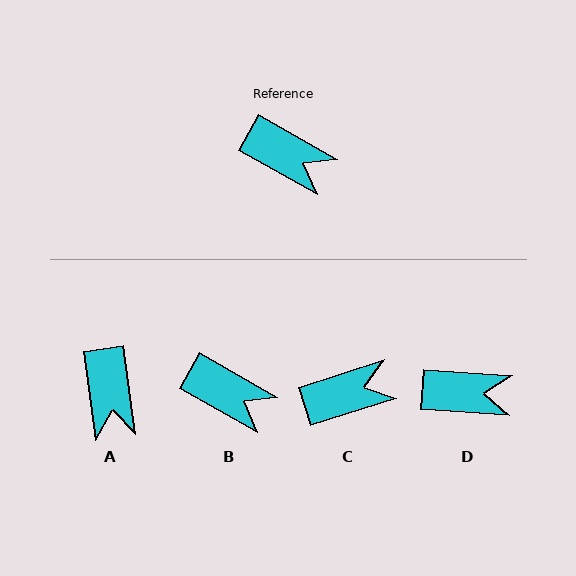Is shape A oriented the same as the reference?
No, it is off by about 52 degrees.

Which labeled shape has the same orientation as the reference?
B.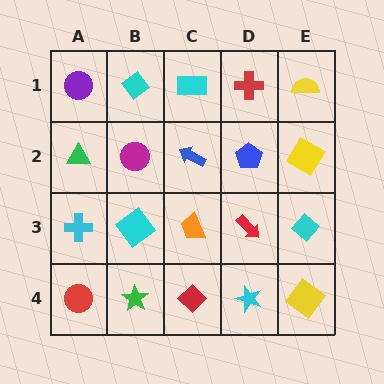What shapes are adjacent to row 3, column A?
A green triangle (row 2, column A), a red circle (row 4, column A), a cyan diamond (row 3, column B).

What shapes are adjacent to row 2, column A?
A purple circle (row 1, column A), a cyan cross (row 3, column A), a magenta circle (row 2, column B).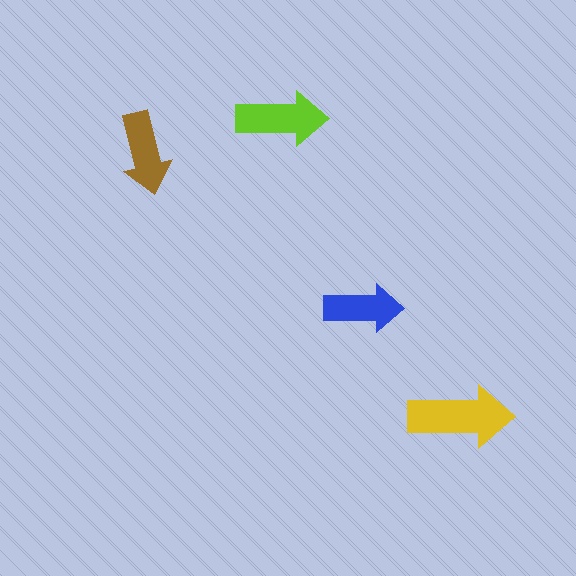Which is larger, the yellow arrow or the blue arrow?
The yellow one.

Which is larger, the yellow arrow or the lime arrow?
The yellow one.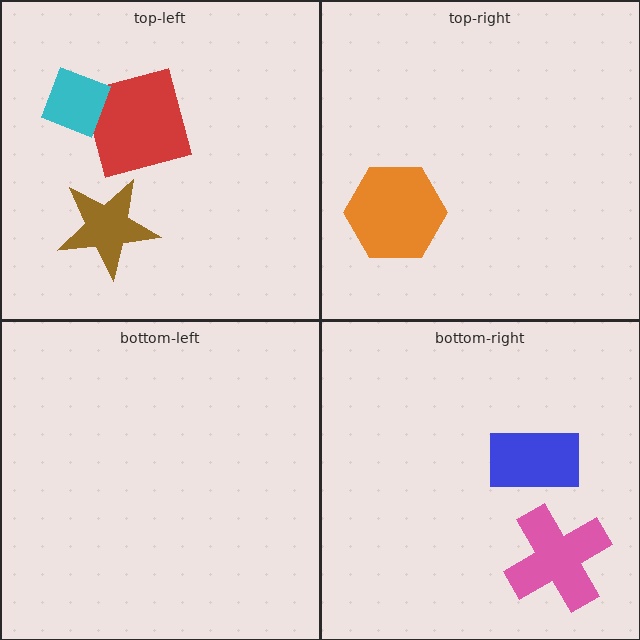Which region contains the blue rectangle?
The bottom-right region.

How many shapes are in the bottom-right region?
2.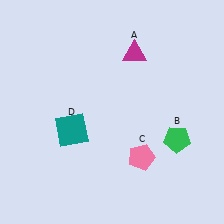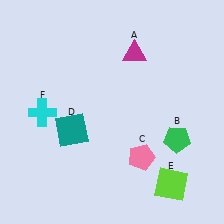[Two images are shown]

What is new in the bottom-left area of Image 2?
A cyan cross (F) was added in the bottom-left area of Image 2.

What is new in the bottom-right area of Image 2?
A lime square (E) was added in the bottom-right area of Image 2.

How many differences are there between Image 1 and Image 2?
There are 2 differences between the two images.